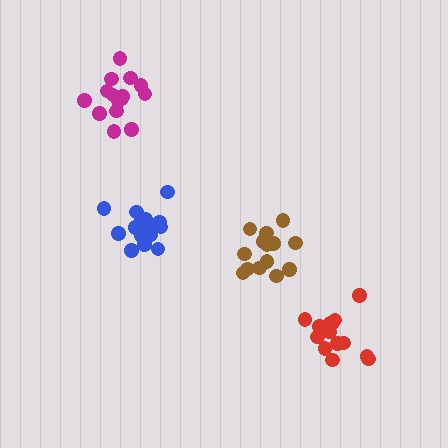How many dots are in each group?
Group 1: 15 dots, Group 2: 15 dots, Group 3: 14 dots, Group 4: 16 dots (60 total).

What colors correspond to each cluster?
The clusters are colored: blue, brown, red, magenta.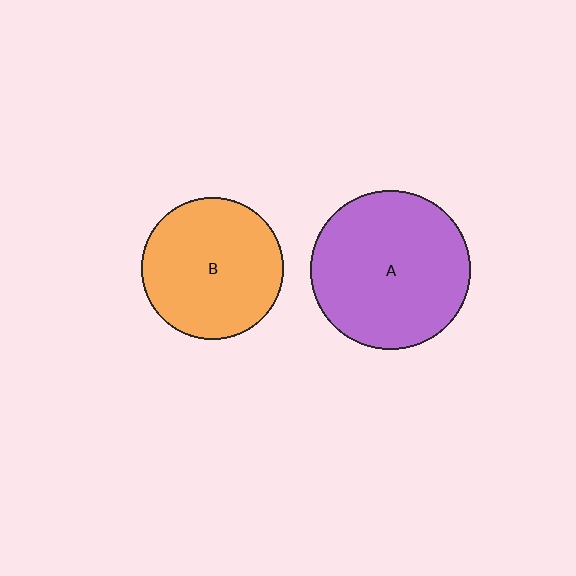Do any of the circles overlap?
No, none of the circles overlap.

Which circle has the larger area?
Circle A (purple).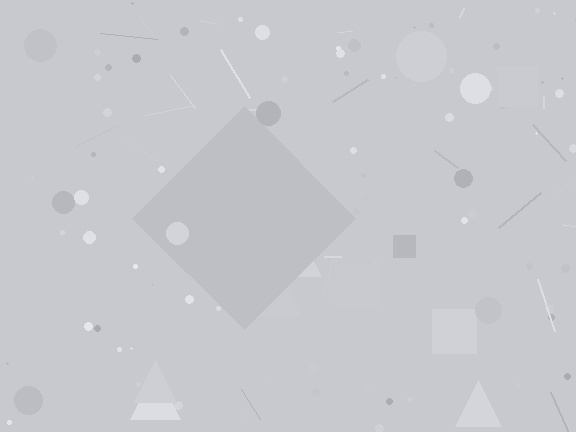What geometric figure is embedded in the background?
A diamond is embedded in the background.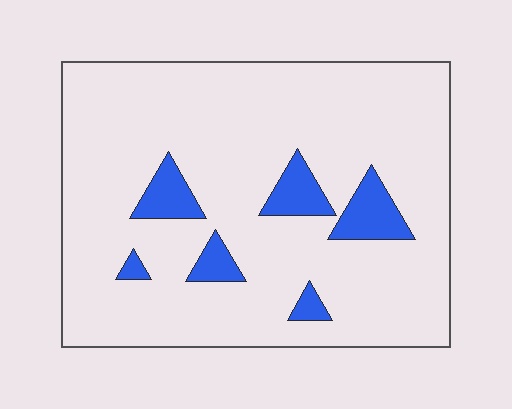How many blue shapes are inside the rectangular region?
6.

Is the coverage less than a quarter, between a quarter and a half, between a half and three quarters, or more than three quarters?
Less than a quarter.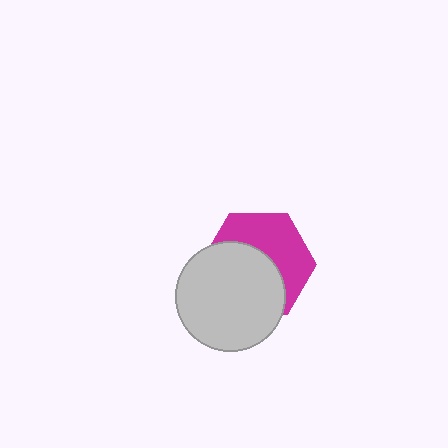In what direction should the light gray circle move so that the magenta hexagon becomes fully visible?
The light gray circle should move toward the lower-left. That is the shortest direction to clear the overlap and leave the magenta hexagon fully visible.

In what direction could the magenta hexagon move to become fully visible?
The magenta hexagon could move toward the upper-right. That would shift it out from behind the light gray circle entirely.